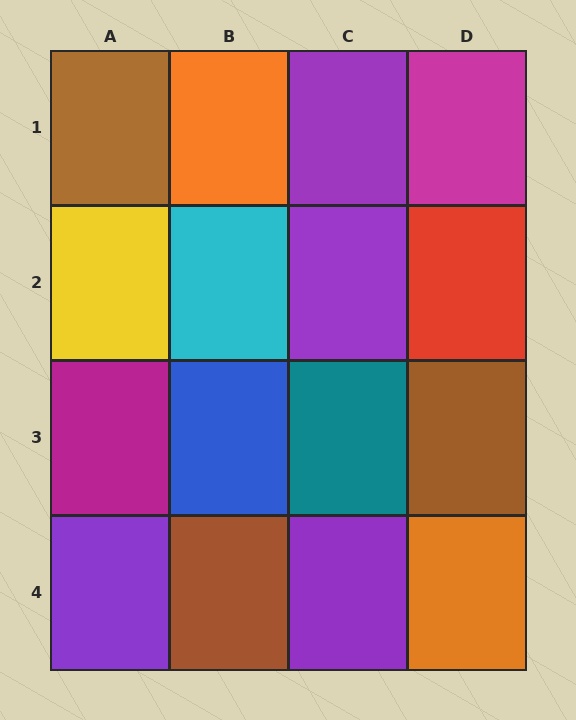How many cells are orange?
2 cells are orange.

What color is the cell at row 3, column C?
Teal.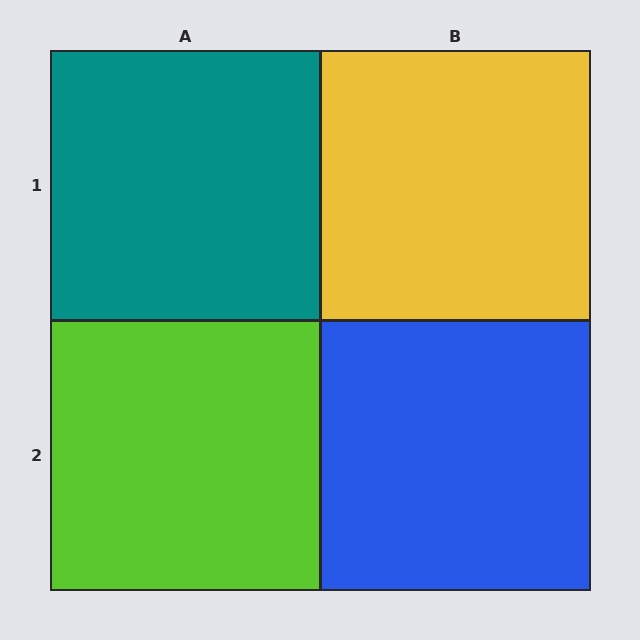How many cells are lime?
1 cell is lime.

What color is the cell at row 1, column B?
Yellow.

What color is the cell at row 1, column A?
Teal.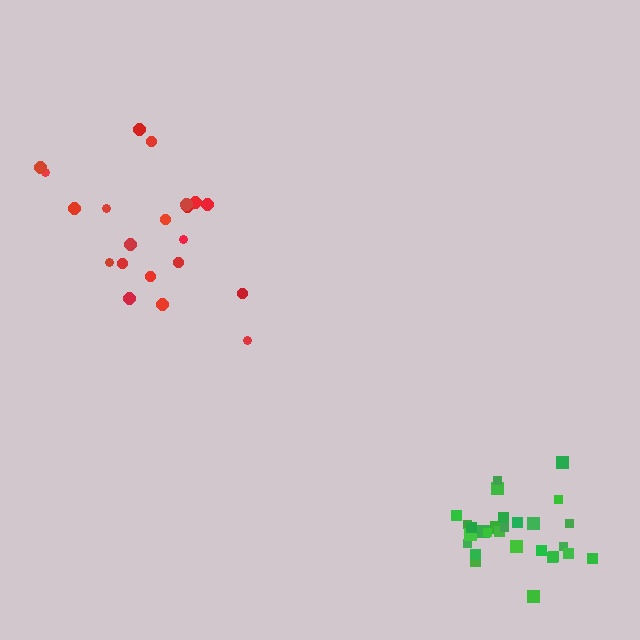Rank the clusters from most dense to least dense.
green, red.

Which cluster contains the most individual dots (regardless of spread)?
Green (28).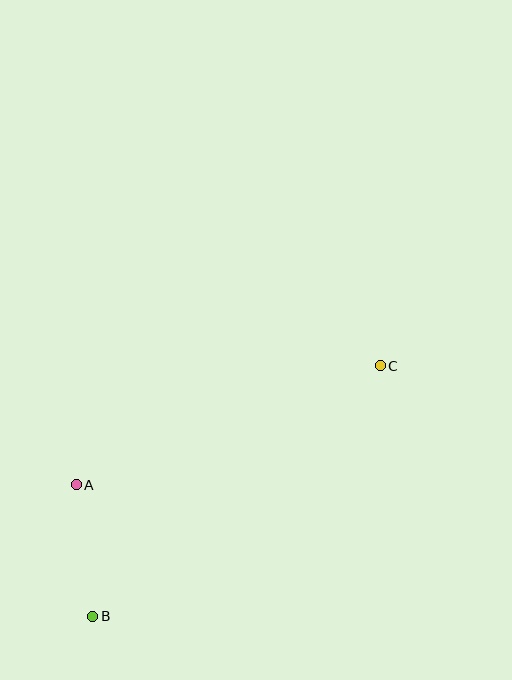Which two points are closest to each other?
Points A and B are closest to each other.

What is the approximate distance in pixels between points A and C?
The distance between A and C is approximately 326 pixels.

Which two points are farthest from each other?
Points B and C are farthest from each other.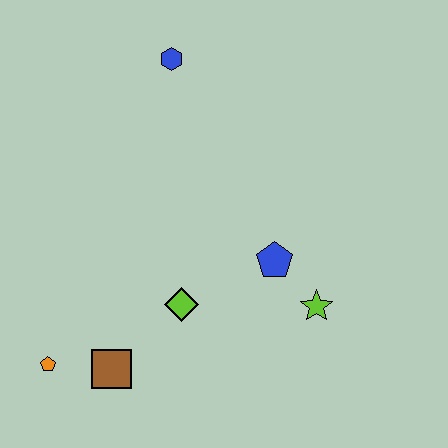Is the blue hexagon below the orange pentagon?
No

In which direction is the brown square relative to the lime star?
The brown square is to the left of the lime star.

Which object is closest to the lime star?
The blue pentagon is closest to the lime star.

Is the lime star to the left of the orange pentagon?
No